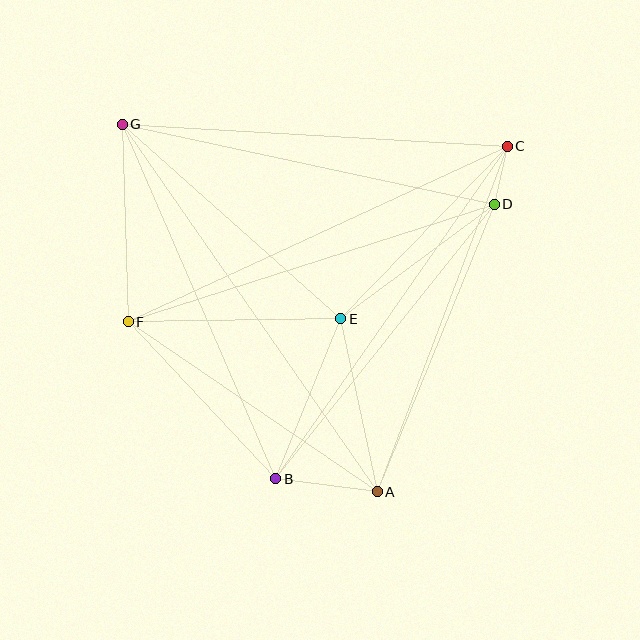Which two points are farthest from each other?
Points A and G are farthest from each other.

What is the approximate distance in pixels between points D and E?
The distance between D and E is approximately 192 pixels.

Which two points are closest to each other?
Points C and D are closest to each other.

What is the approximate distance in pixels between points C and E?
The distance between C and E is approximately 240 pixels.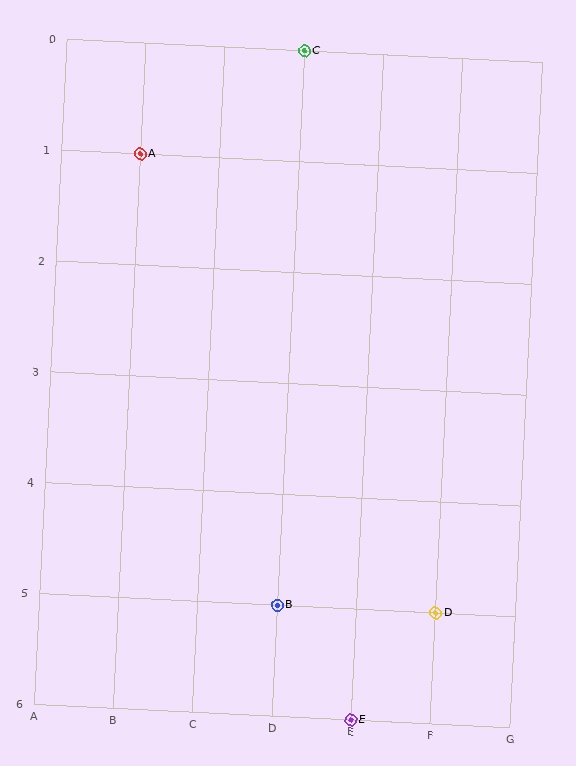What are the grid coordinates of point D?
Point D is at grid coordinates (F, 5).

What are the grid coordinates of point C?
Point C is at grid coordinates (D, 0).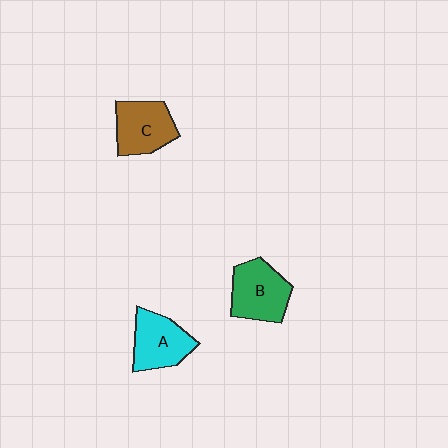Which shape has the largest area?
Shape B (green).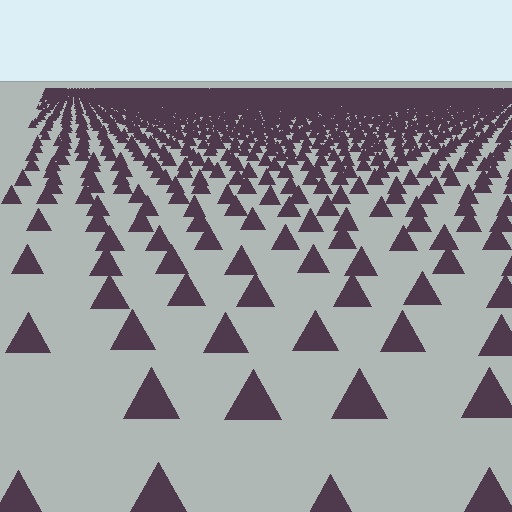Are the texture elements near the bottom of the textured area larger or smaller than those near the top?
Larger. Near the bottom, elements are closer to the viewer and appear at a bigger on-screen size.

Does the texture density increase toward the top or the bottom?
Density increases toward the top.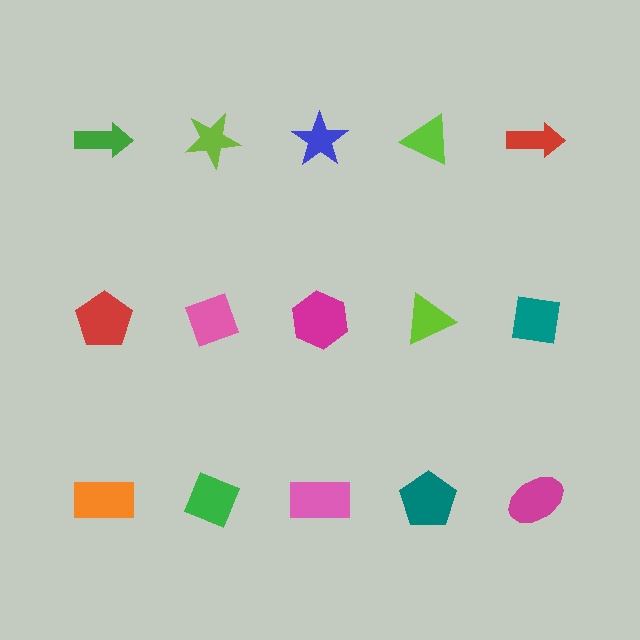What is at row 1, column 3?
A blue star.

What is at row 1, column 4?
A lime triangle.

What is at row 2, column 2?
A pink diamond.